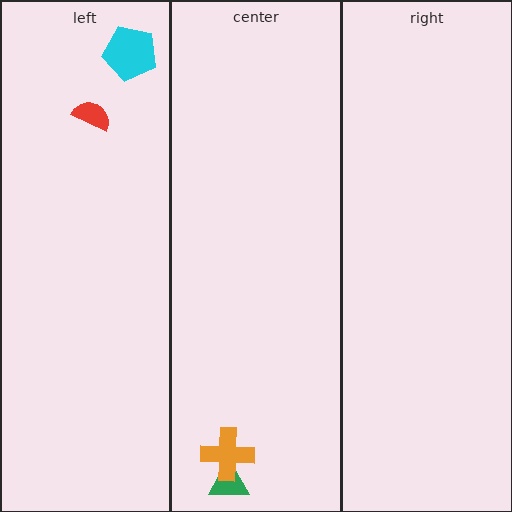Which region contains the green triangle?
The center region.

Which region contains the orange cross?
The center region.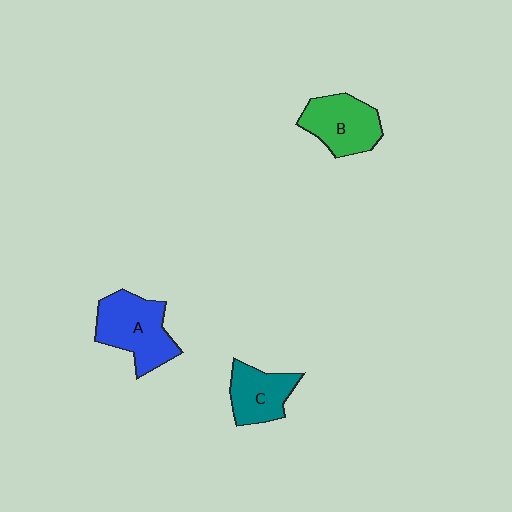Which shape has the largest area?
Shape A (blue).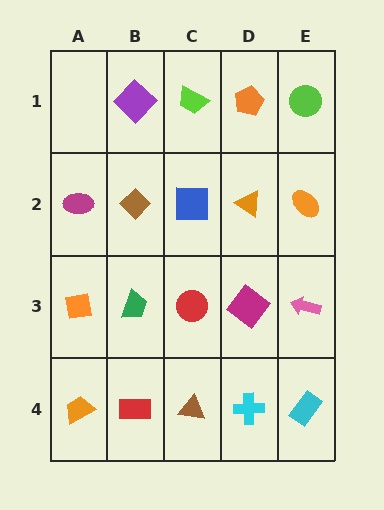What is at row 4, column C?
A brown triangle.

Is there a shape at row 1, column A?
No, that cell is empty.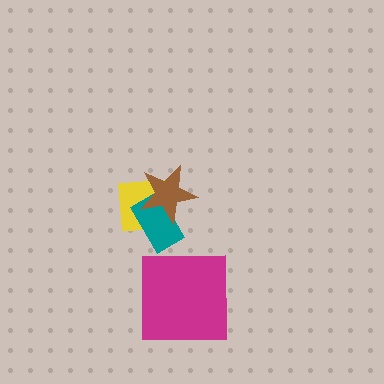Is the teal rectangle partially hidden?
Yes, it is partially covered by another shape.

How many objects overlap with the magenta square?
0 objects overlap with the magenta square.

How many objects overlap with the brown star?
2 objects overlap with the brown star.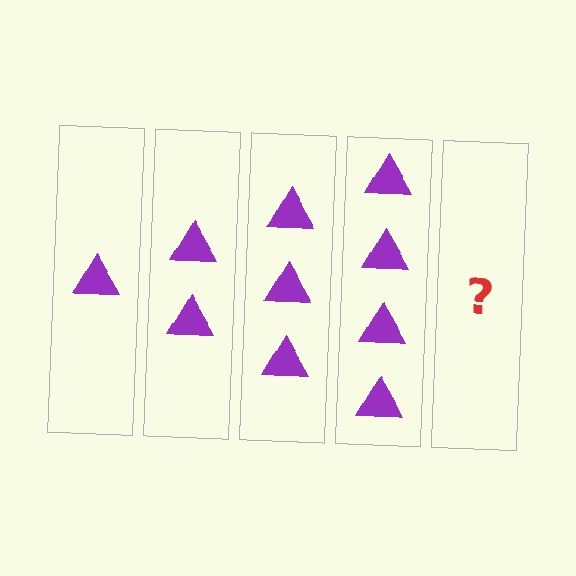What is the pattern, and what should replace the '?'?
The pattern is that each step adds one more triangle. The '?' should be 5 triangles.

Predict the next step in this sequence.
The next step is 5 triangles.